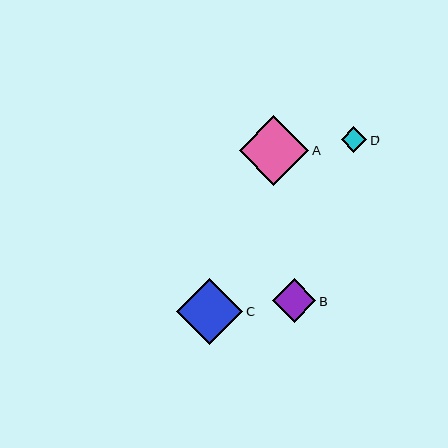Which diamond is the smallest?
Diamond D is the smallest with a size of approximately 26 pixels.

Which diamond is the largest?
Diamond A is the largest with a size of approximately 70 pixels.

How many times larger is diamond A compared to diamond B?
Diamond A is approximately 1.6 times the size of diamond B.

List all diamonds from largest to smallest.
From largest to smallest: A, C, B, D.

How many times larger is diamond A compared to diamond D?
Diamond A is approximately 2.7 times the size of diamond D.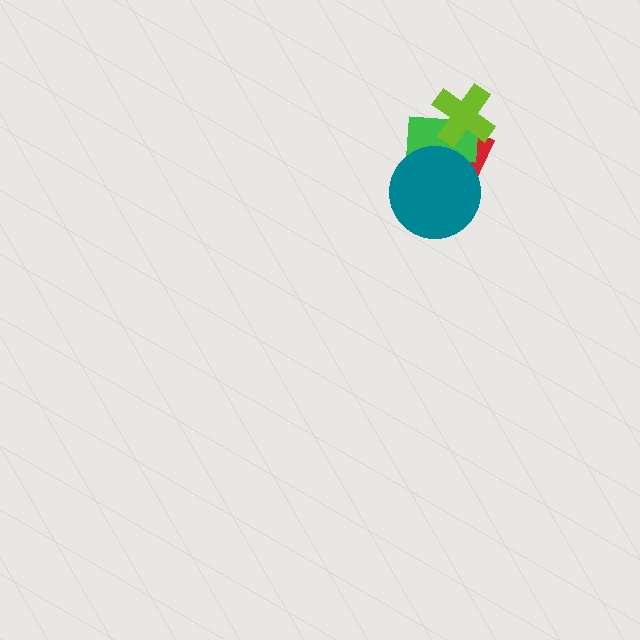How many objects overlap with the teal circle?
2 objects overlap with the teal circle.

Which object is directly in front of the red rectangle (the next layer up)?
The green rectangle is directly in front of the red rectangle.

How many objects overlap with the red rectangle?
3 objects overlap with the red rectangle.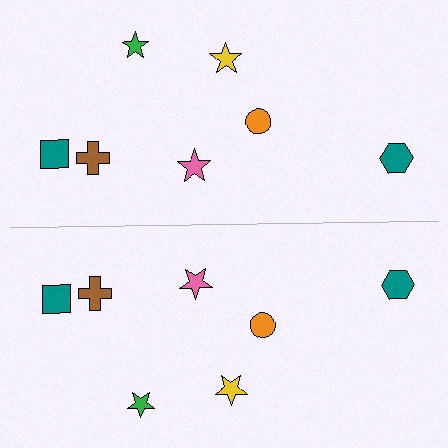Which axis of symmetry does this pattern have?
The pattern has a horizontal axis of symmetry running through the center of the image.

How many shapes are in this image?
There are 14 shapes in this image.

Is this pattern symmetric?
Yes, this pattern has bilateral (reflection) symmetry.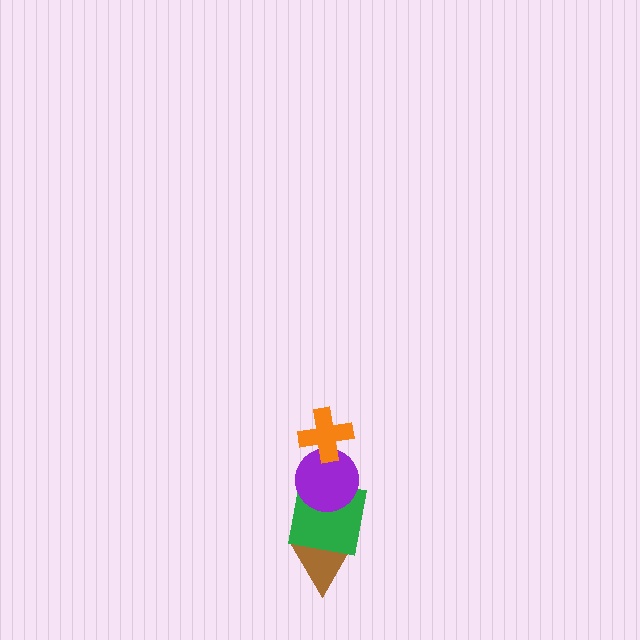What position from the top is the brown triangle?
The brown triangle is 4th from the top.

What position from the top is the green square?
The green square is 3rd from the top.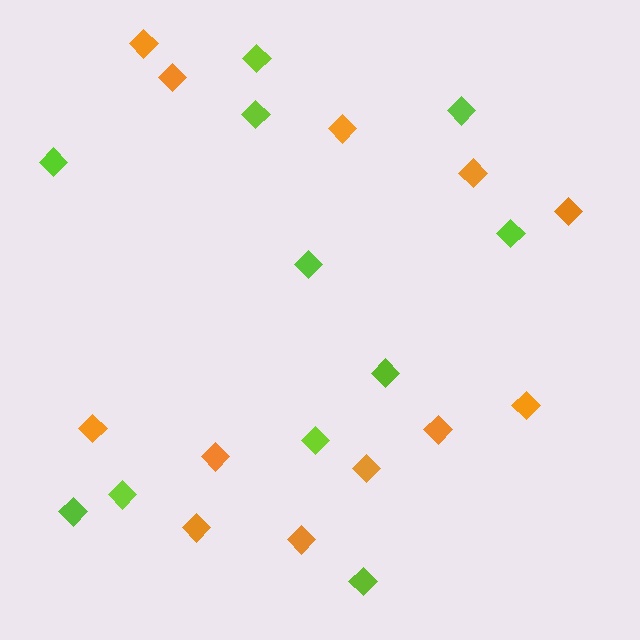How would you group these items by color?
There are 2 groups: one group of orange diamonds (12) and one group of lime diamonds (11).